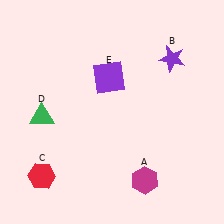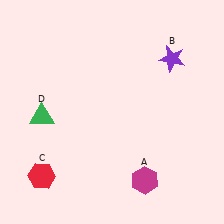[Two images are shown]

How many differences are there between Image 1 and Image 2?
There is 1 difference between the two images.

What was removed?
The purple square (E) was removed in Image 2.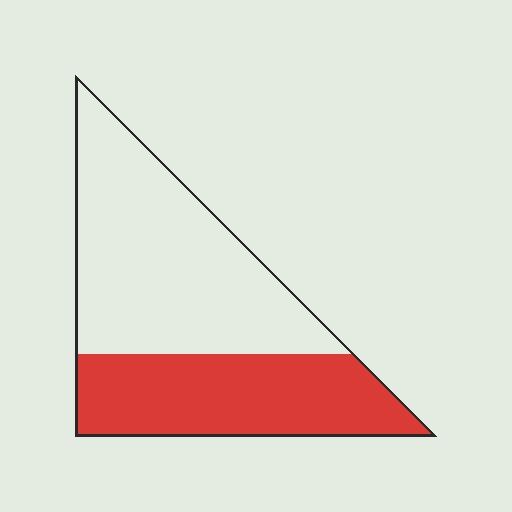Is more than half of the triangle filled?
No.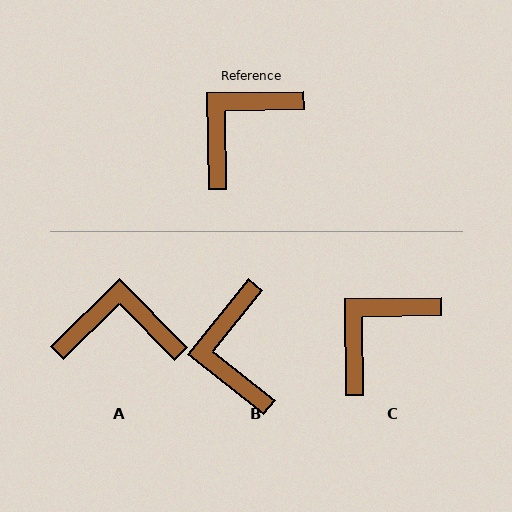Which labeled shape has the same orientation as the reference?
C.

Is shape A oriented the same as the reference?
No, it is off by about 46 degrees.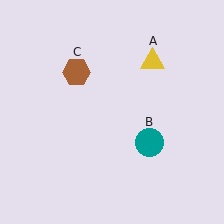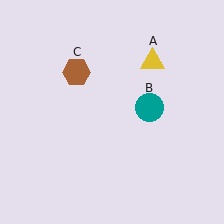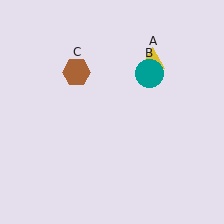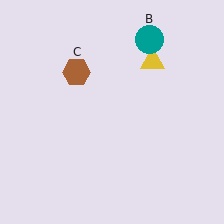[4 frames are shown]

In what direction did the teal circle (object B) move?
The teal circle (object B) moved up.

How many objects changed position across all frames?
1 object changed position: teal circle (object B).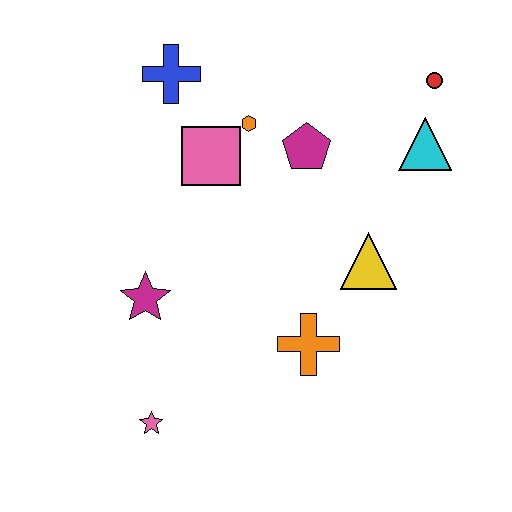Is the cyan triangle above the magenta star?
Yes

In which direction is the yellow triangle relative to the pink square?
The yellow triangle is to the right of the pink square.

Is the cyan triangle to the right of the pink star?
Yes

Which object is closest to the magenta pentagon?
The orange hexagon is closest to the magenta pentagon.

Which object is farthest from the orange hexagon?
The pink star is farthest from the orange hexagon.